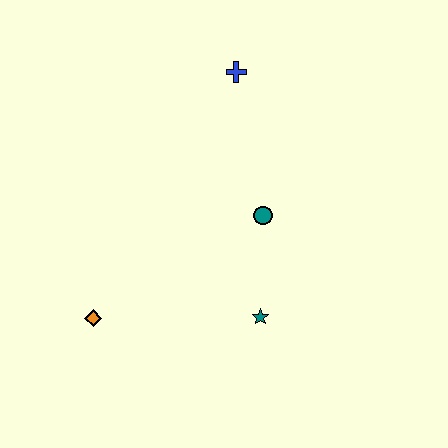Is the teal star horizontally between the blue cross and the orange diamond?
No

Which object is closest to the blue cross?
The teal circle is closest to the blue cross.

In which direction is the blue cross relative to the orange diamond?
The blue cross is above the orange diamond.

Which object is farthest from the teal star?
The blue cross is farthest from the teal star.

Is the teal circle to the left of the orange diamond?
No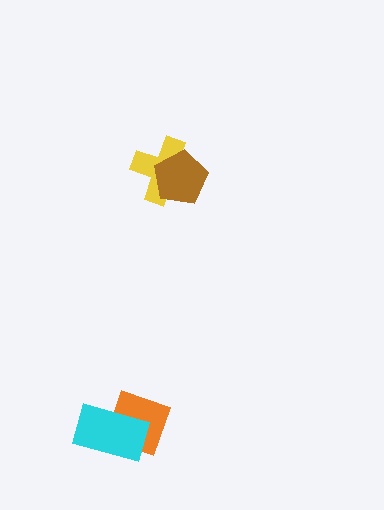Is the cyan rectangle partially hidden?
No, no other shape covers it.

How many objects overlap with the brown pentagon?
1 object overlaps with the brown pentagon.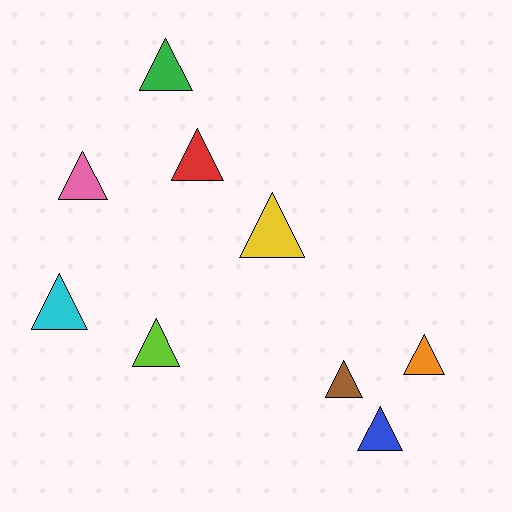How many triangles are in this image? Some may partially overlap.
There are 9 triangles.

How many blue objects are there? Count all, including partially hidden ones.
There is 1 blue object.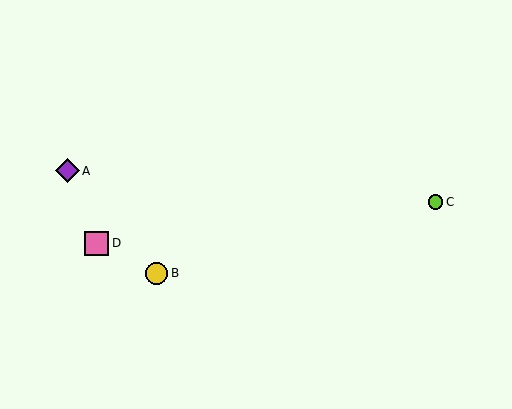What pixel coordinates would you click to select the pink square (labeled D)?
Click at (96, 243) to select the pink square D.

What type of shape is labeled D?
Shape D is a pink square.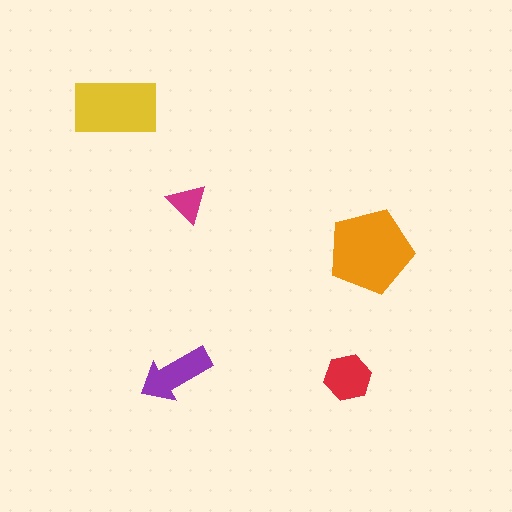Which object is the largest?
The orange pentagon.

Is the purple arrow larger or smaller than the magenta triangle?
Larger.